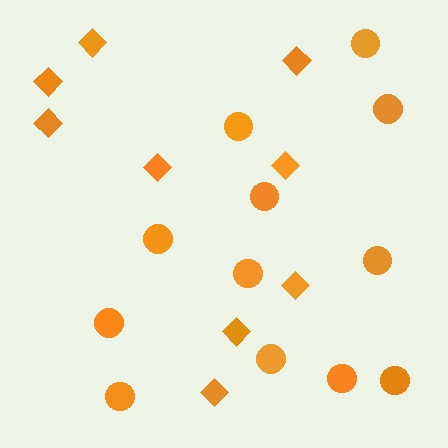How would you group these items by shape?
There are 2 groups: one group of circles (12) and one group of diamonds (9).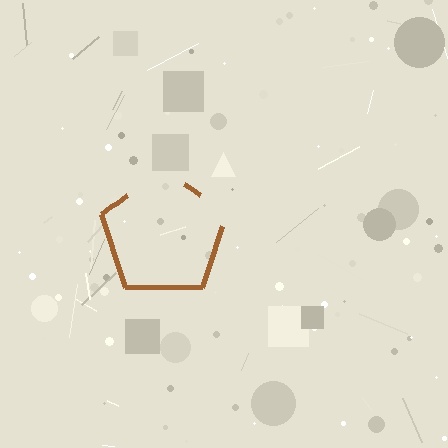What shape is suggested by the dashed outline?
The dashed outline suggests a pentagon.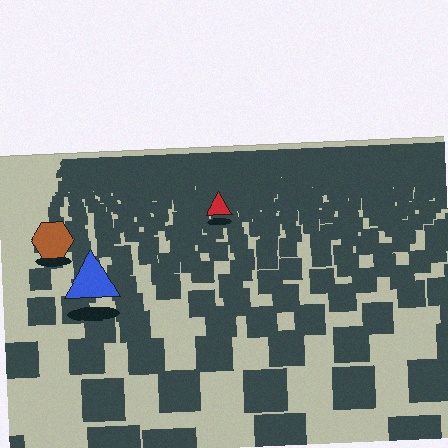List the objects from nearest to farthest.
From nearest to farthest: the blue triangle, the brown hexagon, the red triangle.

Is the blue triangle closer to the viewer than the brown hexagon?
Yes. The blue triangle is closer — you can tell from the texture gradient: the ground texture is coarser near it.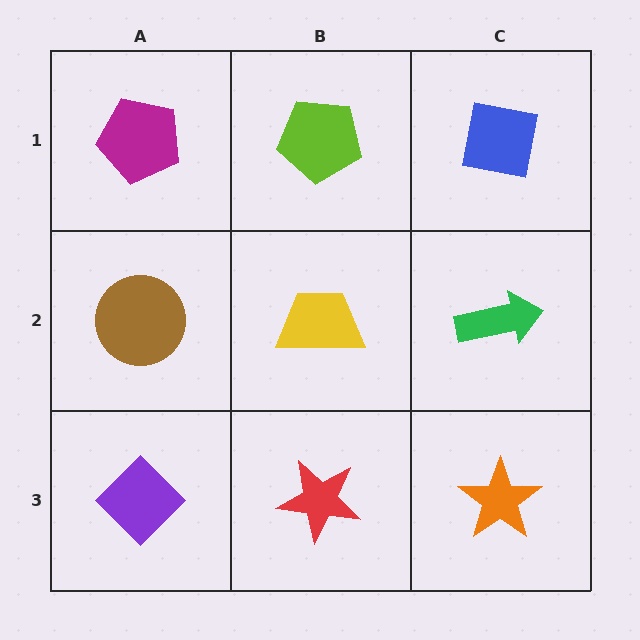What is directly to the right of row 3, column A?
A red star.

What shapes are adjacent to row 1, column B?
A yellow trapezoid (row 2, column B), a magenta pentagon (row 1, column A), a blue square (row 1, column C).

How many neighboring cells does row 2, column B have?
4.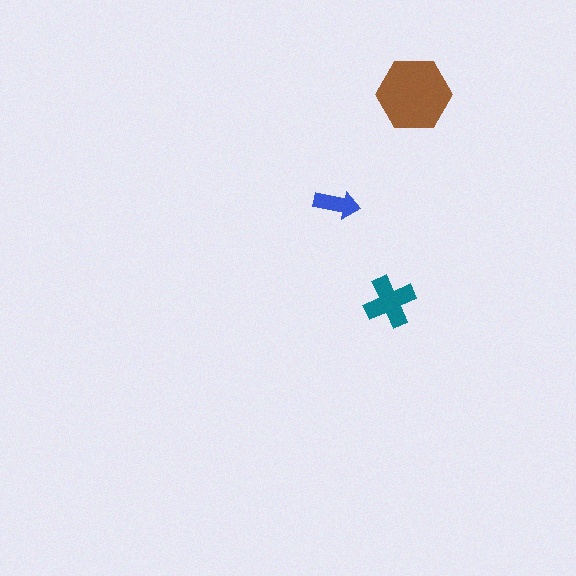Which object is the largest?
The brown hexagon.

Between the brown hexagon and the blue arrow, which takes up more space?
The brown hexagon.